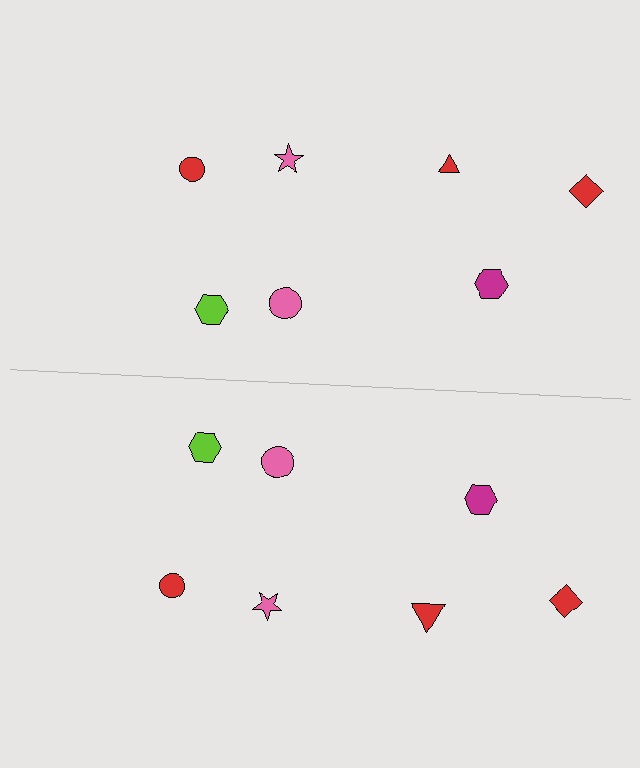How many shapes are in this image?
There are 14 shapes in this image.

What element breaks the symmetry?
The red triangle on the bottom side has a different size than its mirror counterpart.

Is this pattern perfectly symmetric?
No, the pattern is not perfectly symmetric. The red triangle on the bottom side has a different size than its mirror counterpart.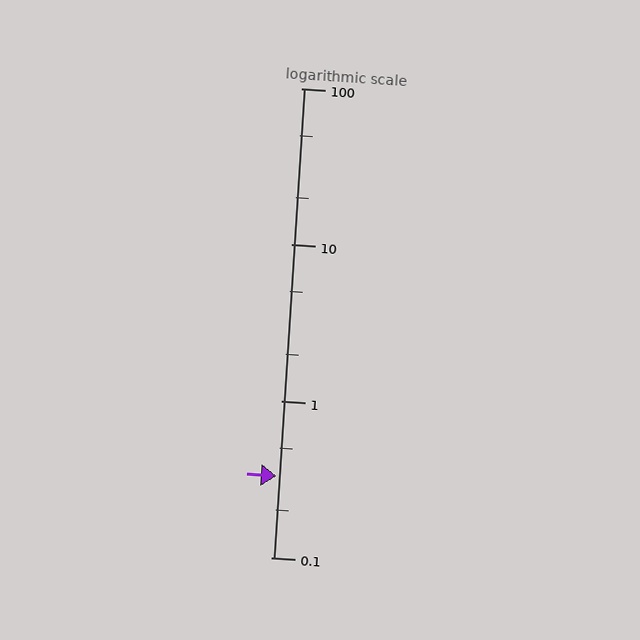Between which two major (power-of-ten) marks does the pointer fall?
The pointer is between 0.1 and 1.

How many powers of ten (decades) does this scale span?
The scale spans 3 decades, from 0.1 to 100.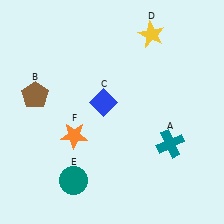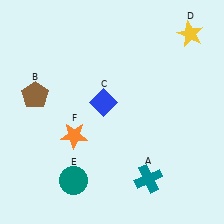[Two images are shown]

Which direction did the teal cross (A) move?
The teal cross (A) moved down.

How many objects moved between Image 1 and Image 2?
2 objects moved between the two images.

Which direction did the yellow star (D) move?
The yellow star (D) moved right.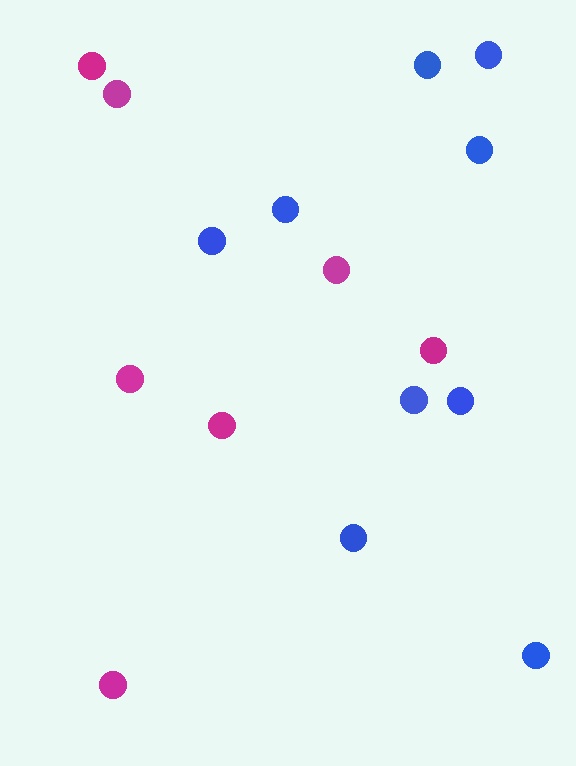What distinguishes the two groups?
There are 2 groups: one group of blue circles (9) and one group of magenta circles (7).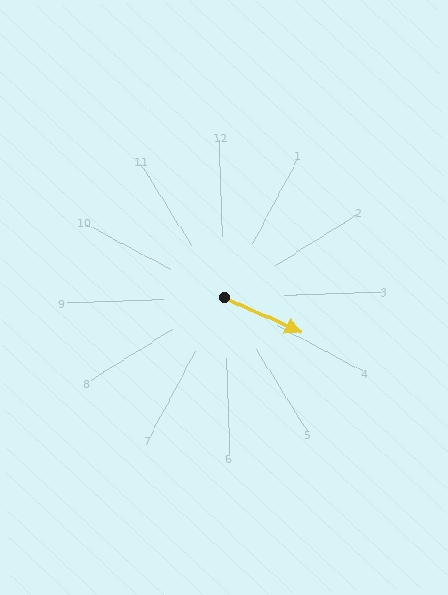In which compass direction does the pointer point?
Southeast.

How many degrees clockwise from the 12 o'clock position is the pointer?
Approximately 116 degrees.